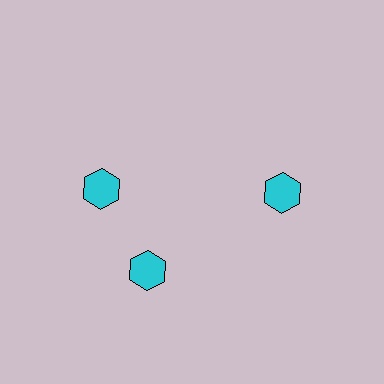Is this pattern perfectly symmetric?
No. The 3 cyan hexagons are arranged in a ring, but one element near the 11 o'clock position is rotated out of alignment along the ring, breaking the 3-fold rotational symmetry.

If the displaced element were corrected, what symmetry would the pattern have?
It would have 3-fold rotational symmetry — the pattern would map onto itself every 120 degrees.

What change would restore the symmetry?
The symmetry would be restored by rotating it back into even spacing with its neighbors so that all 3 hexagons sit at equal angles and equal distance from the center.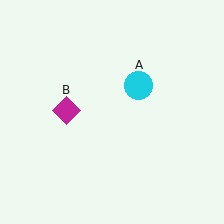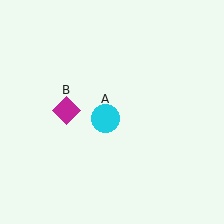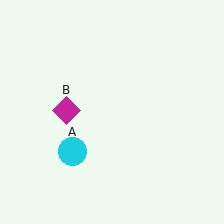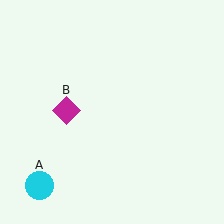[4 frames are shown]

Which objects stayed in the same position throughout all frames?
Magenta diamond (object B) remained stationary.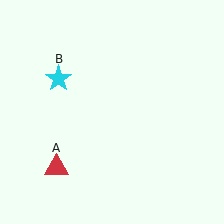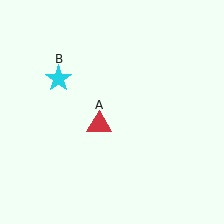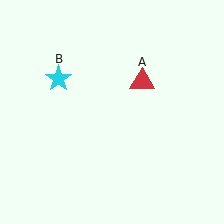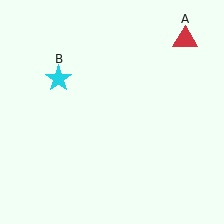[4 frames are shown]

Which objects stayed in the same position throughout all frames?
Cyan star (object B) remained stationary.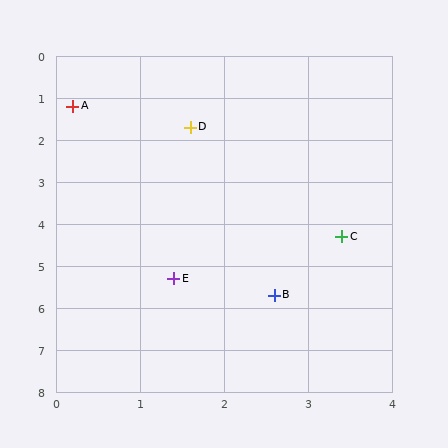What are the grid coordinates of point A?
Point A is at approximately (0.2, 1.2).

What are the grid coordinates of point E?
Point E is at approximately (1.4, 5.3).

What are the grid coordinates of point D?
Point D is at approximately (1.6, 1.7).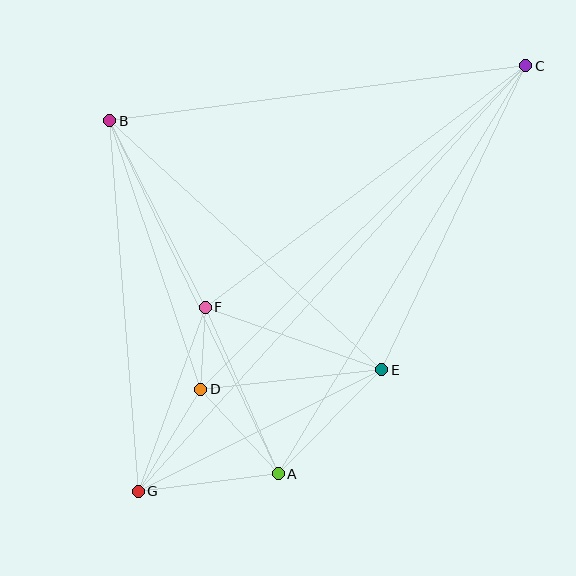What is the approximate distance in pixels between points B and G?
The distance between B and G is approximately 372 pixels.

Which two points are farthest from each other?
Points C and G are farthest from each other.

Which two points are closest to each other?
Points D and F are closest to each other.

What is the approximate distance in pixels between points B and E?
The distance between B and E is approximately 369 pixels.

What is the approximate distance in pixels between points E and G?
The distance between E and G is approximately 272 pixels.